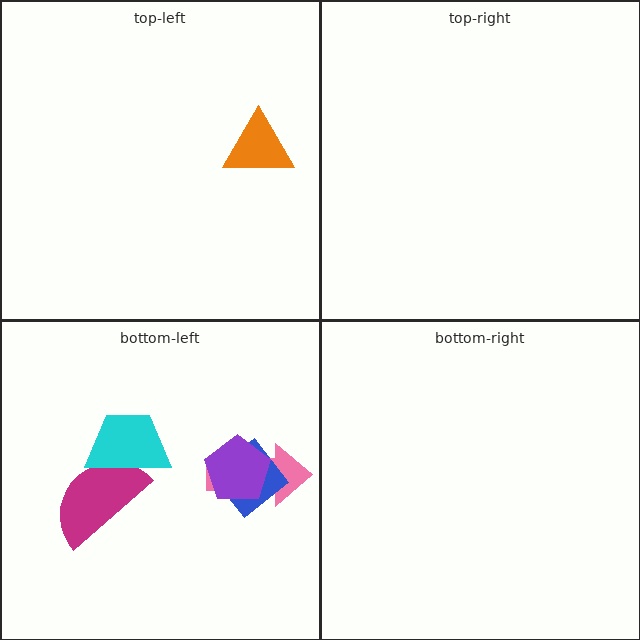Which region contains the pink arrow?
The bottom-left region.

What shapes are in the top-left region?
The orange triangle.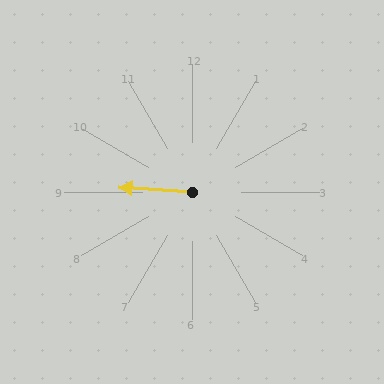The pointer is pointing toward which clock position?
Roughly 9 o'clock.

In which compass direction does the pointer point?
West.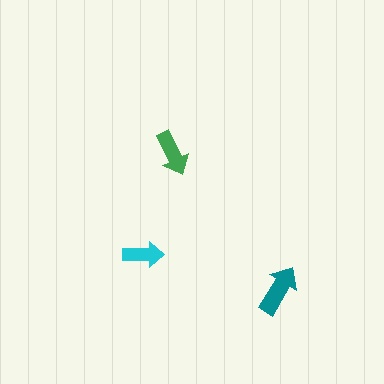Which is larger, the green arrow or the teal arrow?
The teal one.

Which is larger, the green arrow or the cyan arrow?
The green one.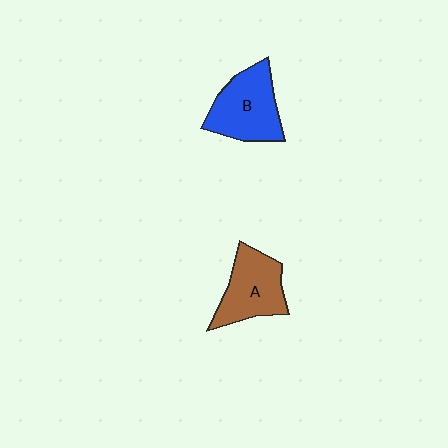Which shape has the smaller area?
Shape A (brown).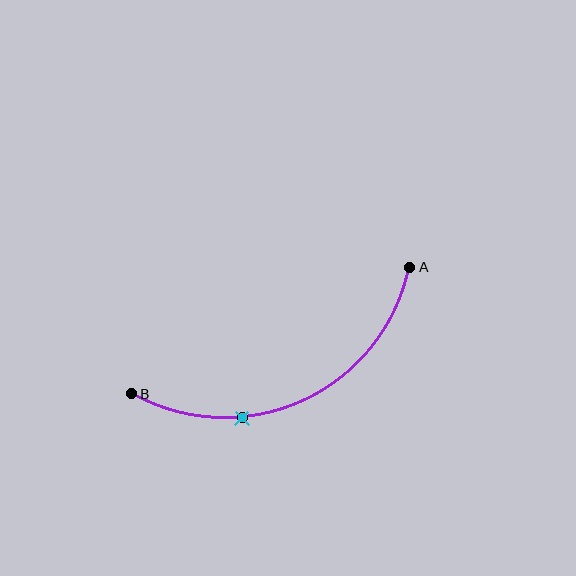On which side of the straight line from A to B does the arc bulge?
The arc bulges below the straight line connecting A and B.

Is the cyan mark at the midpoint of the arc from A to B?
No. The cyan mark lies on the arc but is closer to endpoint B. The arc midpoint would be at the point on the curve equidistant along the arc from both A and B.